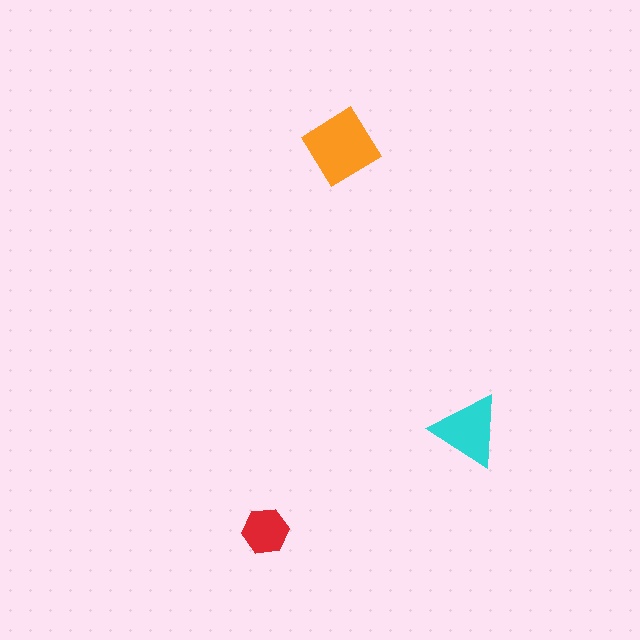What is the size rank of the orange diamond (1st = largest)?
1st.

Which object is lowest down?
The red hexagon is bottommost.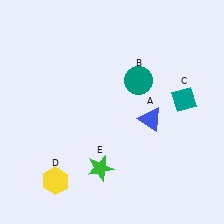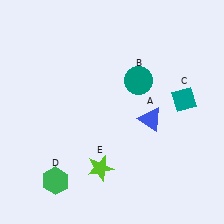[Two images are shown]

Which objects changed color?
D changed from yellow to green. E changed from green to lime.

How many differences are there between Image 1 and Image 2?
There are 2 differences between the two images.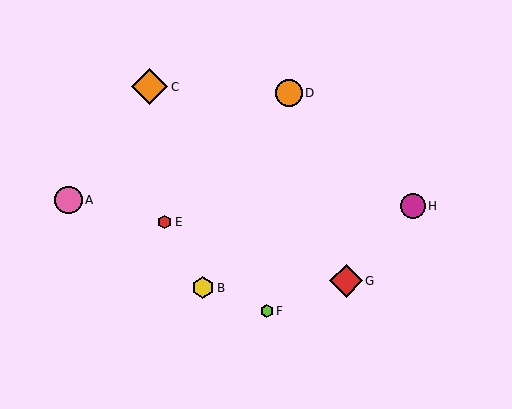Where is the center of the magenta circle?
The center of the magenta circle is at (413, 206).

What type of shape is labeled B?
Shape B is a yellow hexagon.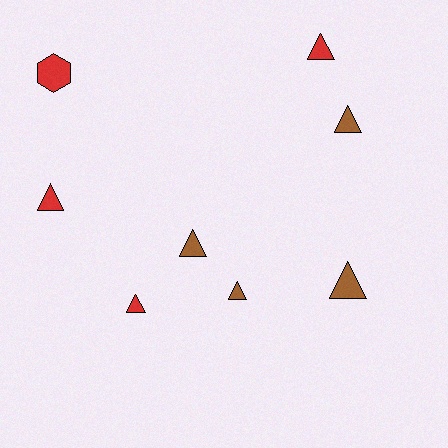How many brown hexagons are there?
There are no brown hexagons.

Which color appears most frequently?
Red, with 4 objects.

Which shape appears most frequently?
Triangle, with 7 objects.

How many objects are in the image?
There are 8 objects.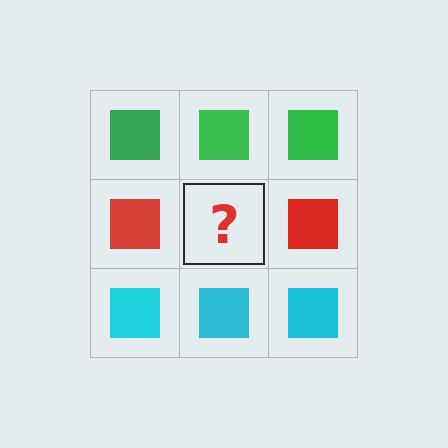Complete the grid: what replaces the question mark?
The question mark should be replaced with a red square.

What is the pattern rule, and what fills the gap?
The rule is that each row has a consistent color. The gap should be filled with a red square.